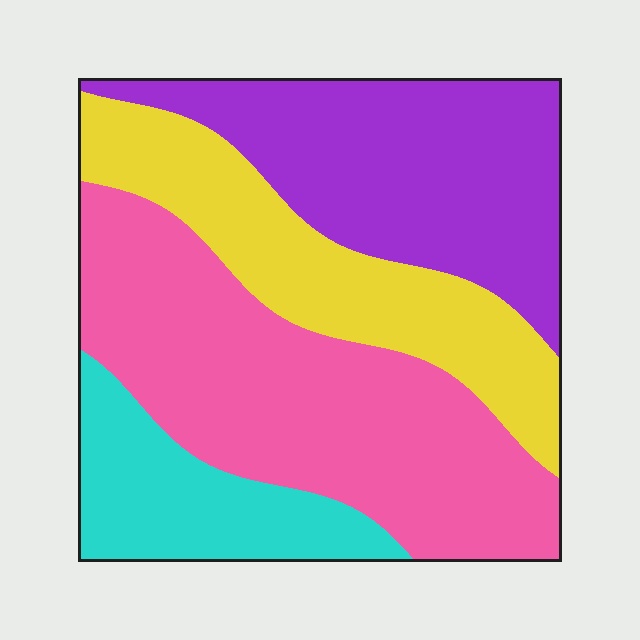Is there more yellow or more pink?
Pink.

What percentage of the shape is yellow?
Yellow takes up about one fifth (1/5) of the shape.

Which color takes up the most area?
Pink, at roughly 35%.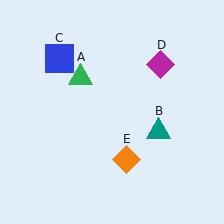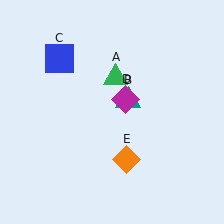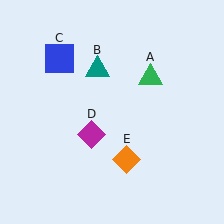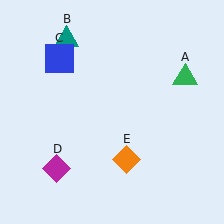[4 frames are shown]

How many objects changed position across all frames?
3 objects changed position: green triangle (object A), teal triangle (object B), magenta diamond (object D).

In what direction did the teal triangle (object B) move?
The teal triangle (object B) moved up and to the left.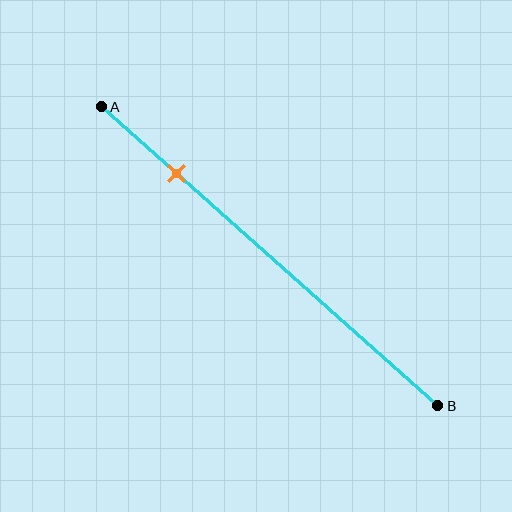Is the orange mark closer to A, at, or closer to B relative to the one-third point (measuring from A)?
The orange mark is closer to point A than the one-third point of segment AB.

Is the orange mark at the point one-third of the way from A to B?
No, the mark is at about 20% from A, not at the 33% one-third point.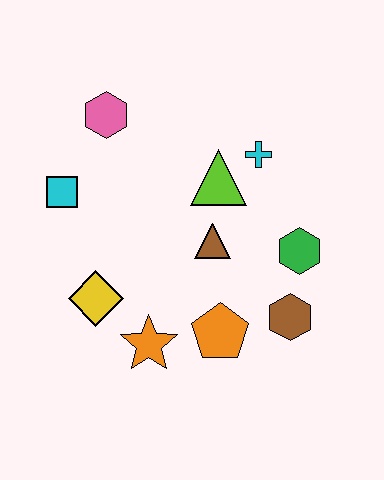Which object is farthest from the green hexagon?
The cyan square is farthest from the green hexagon.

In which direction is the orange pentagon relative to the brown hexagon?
The orange pentagon is to the left of the brown hexagon.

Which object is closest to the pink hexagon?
The cyan square is closest to the pink hexagon.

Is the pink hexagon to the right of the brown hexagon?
No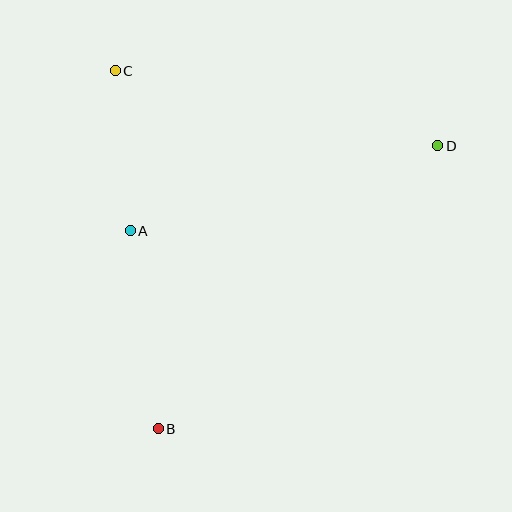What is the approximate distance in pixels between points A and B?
The distance between A and B is approximately 200 pixels.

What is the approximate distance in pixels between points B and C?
The distance between B and C is approximately 361 pixels.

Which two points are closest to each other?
Points A and C are closest to each other.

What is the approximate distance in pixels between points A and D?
The distance between A and D is approximately 319 pixels.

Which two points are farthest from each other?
Points B and D are farthest from each other.